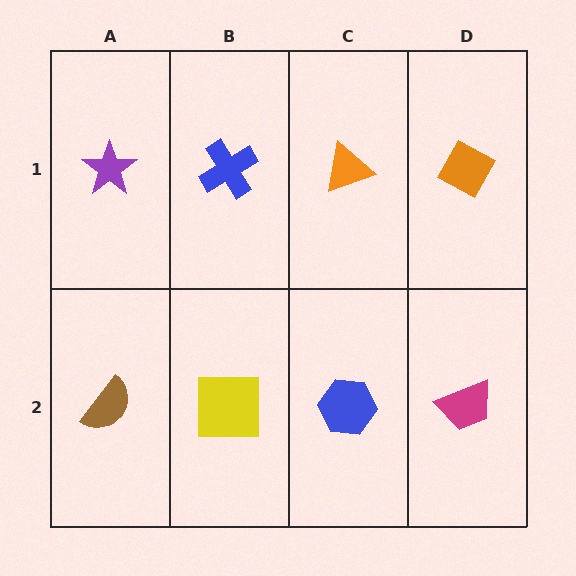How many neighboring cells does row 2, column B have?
3.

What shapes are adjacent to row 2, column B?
A blue cross (row 1, column B), a brown semicircle (row 2, column A), a blue hexagon (row 2, column C).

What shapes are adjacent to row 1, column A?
A brown semicircle (row 2, column A), a blue cross (row 1, column B).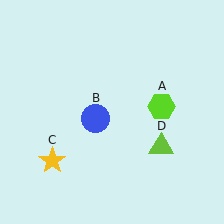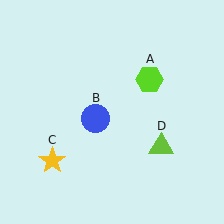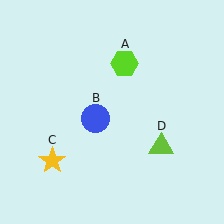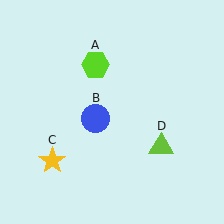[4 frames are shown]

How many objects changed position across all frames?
1 object changed position: lime hexagon (object A).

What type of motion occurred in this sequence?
The lime hexagon (object A) rotated counterclockwise around the center of the scene.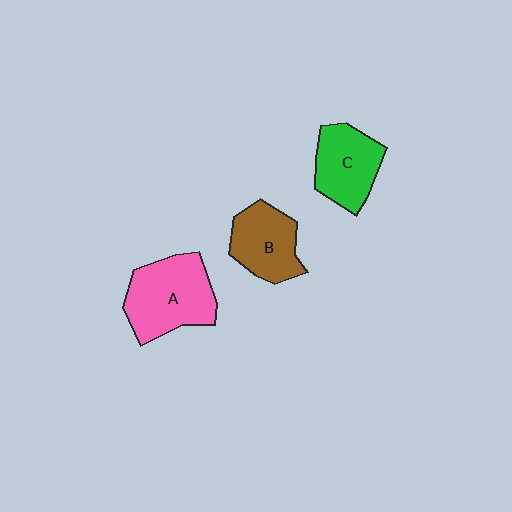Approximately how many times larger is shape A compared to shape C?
Approximately 1.3 times.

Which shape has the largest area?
Shape A (pink).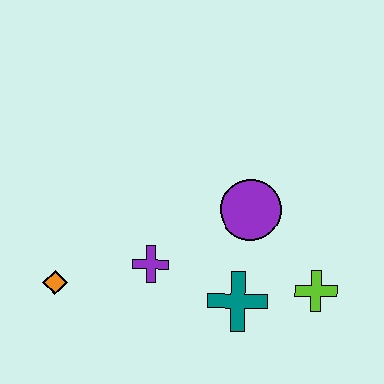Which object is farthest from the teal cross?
The orange diamond is farthest from the teal cross.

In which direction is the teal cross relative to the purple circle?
The teal cross is below the purple circle.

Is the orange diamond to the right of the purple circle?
No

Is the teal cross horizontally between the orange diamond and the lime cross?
Yes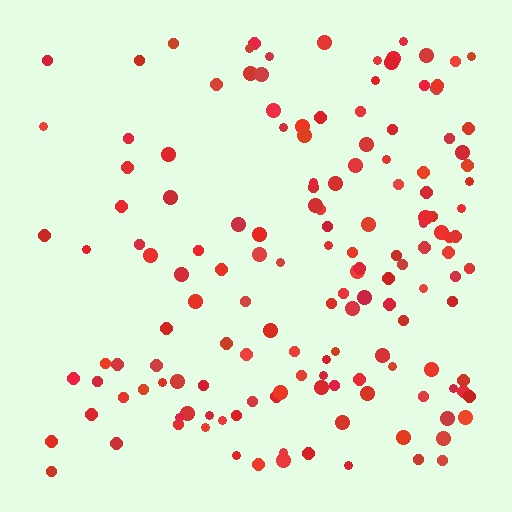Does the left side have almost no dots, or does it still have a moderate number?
Still a moderate number, just noticeably fewer than the right.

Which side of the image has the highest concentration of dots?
The right.